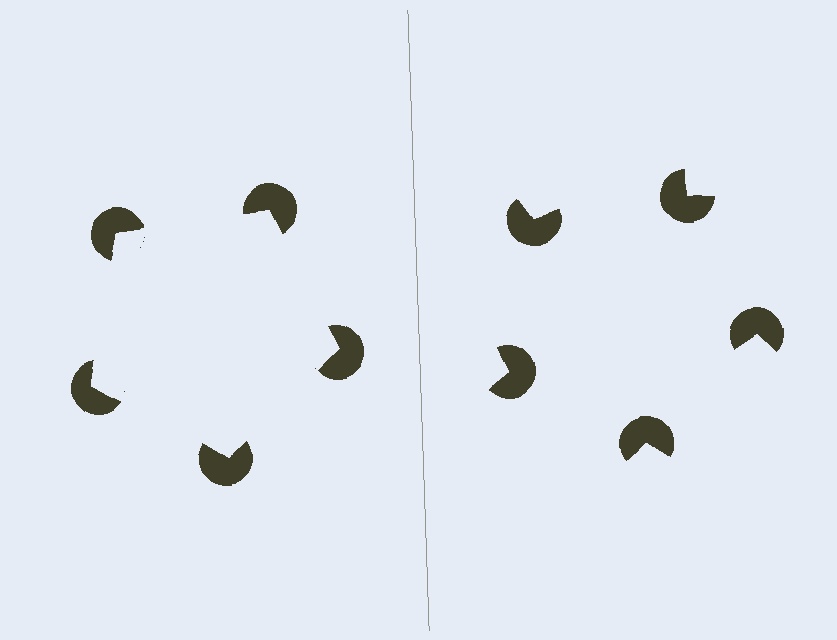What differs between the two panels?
The pac-man discs are positioned identically on both sides; only the wedge orientations differ. On the left they align to a pentagon; on the right they are misaligned.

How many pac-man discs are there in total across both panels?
10 — 5 on each side.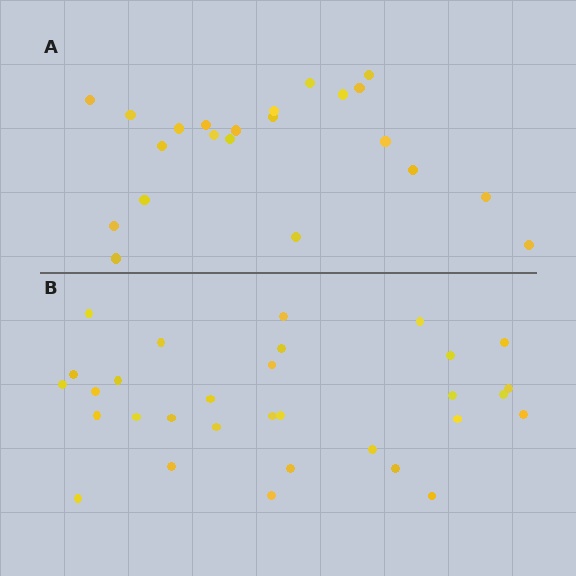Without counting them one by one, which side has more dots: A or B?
Region B (the bottom region) has more dots.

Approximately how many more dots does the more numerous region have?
Region B has roughly 8 or so more dots than region A.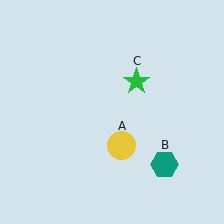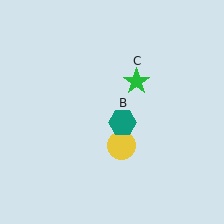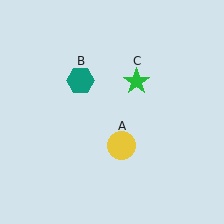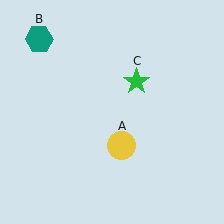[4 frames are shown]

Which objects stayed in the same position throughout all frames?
Yellow circle (object A) and green star (object C) remained stationary.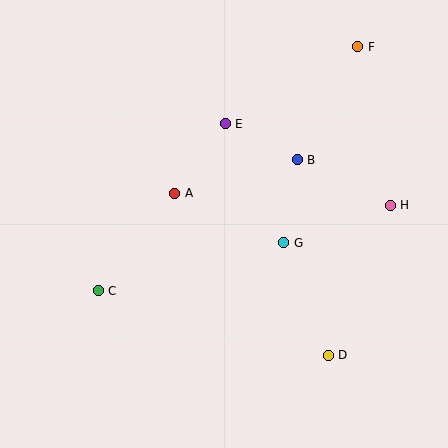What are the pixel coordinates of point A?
Point A is at (175, 193).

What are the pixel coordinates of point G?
Point G is at (284, 243).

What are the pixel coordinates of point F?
Point F is at (358, 47).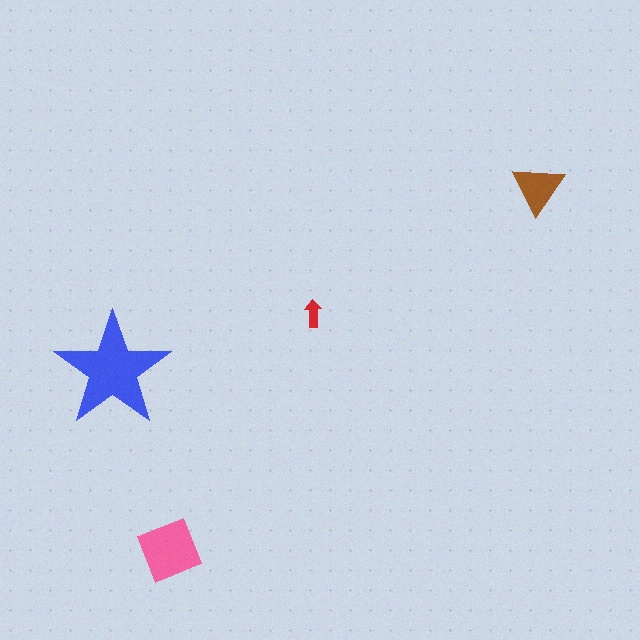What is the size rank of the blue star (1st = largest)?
1st.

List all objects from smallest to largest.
The red arrow, the brown triangle, the pink diamond, the blue star.